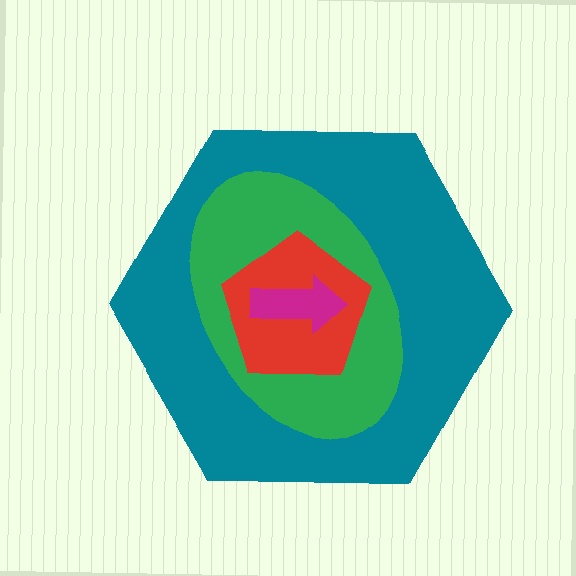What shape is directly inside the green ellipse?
The red pentagon.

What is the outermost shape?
The teal hexagon.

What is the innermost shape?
The magenta arrow.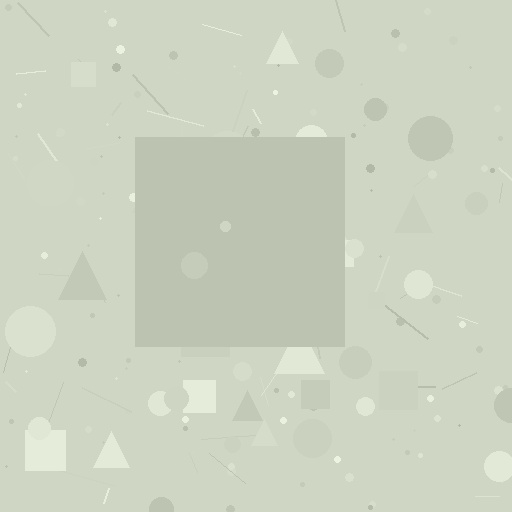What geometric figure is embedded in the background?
A square is embedded in the background.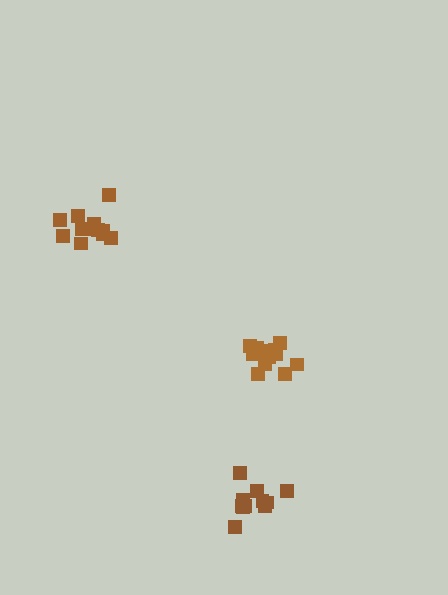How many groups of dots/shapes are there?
There are 3 groups.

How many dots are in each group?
Group 1: 11 dots, Group 2: 12 dots, Group 3: 12 dots (35 total).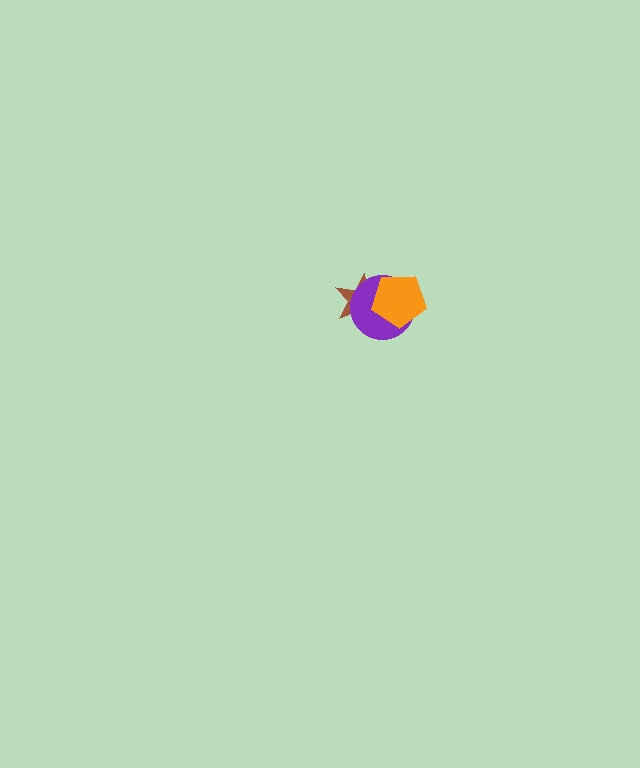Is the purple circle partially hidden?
Yes, it is partially covered by another shape.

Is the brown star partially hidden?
Yes, it is partially covered by another shape.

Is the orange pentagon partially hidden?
No, no other shape covers it.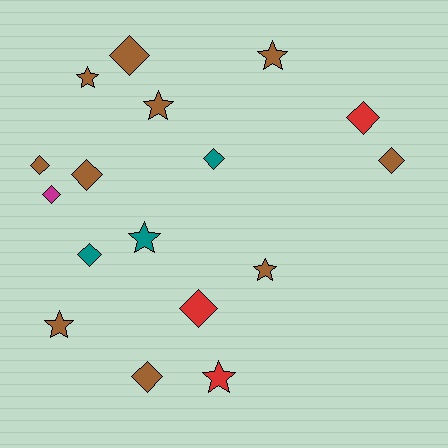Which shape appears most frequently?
Diamond, with 10 objects.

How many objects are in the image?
There are 17 objects.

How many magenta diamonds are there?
There is 1 magenta diamond.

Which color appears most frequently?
Brown, with 10 objects.